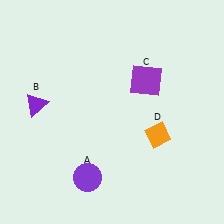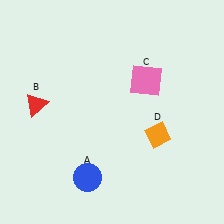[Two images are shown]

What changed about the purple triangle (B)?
In Image 1, B is purple. In Image 2, it changed to red.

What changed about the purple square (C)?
In Image 1, C is purple. In Image 2, it changed to pink.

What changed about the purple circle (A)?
In Image 1, A is purple. In Image 2, it changed to blue.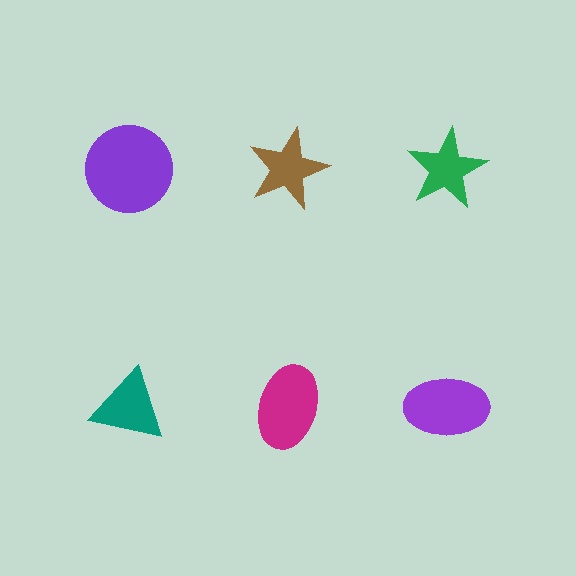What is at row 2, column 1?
A teal triangle.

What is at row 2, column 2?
A magenta ellipse.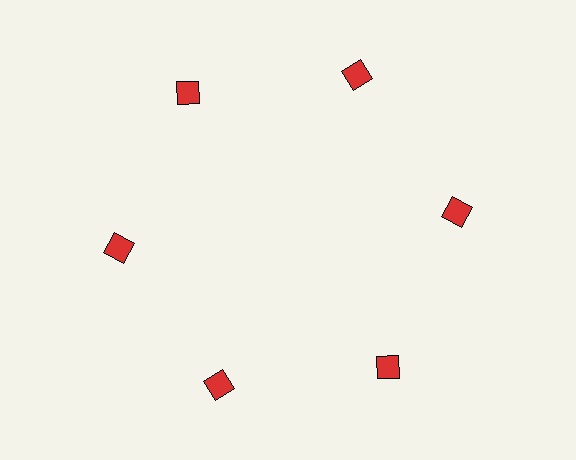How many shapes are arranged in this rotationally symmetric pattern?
There are 6 shapes, arranged in 6 groups of 1.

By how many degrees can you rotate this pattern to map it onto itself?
The pattern maps onto itself every 60 degrees of rotation.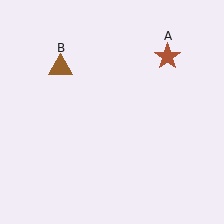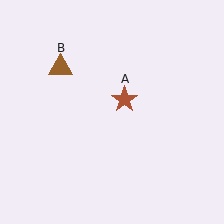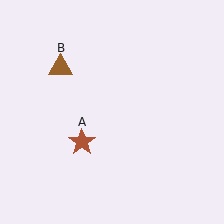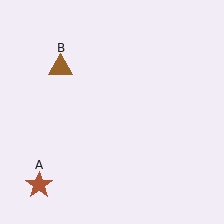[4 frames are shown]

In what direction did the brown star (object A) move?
The brown star (object A) moved down and to the left.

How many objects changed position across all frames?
1 object changed position: brown star (object A).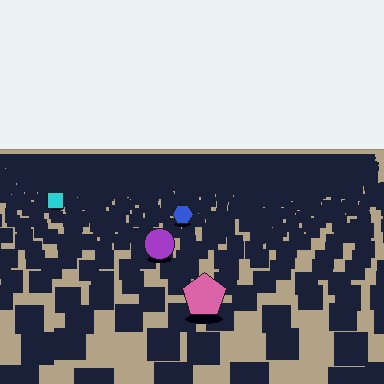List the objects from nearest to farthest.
From nearest to farthest: the pink pentagon, the purple circle, the blue hexagon, the cyan square.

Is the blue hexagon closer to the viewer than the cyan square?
Yes. The blue hexagon is closer — you can tell from the texture gradient: the ground texture is coarser near it.